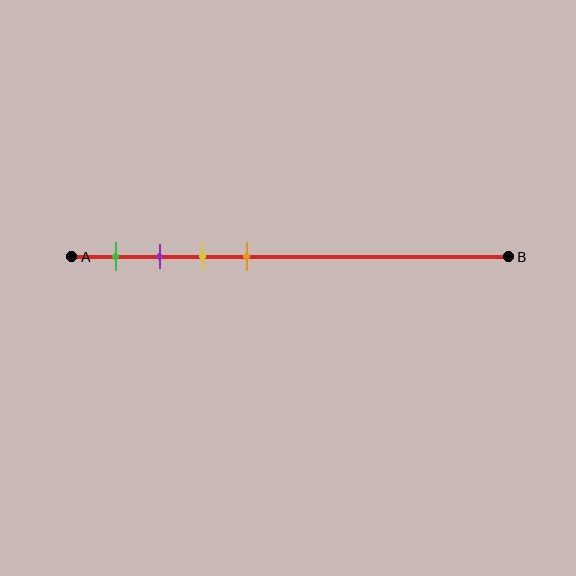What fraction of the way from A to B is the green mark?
The green mark is approximately 10% (0.1) of the way from A to B.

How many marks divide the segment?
There are 4 marks dividing the segment.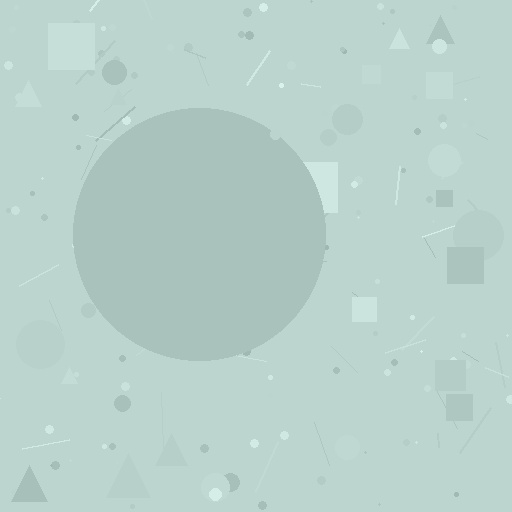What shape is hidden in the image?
A circle is hidden in the image.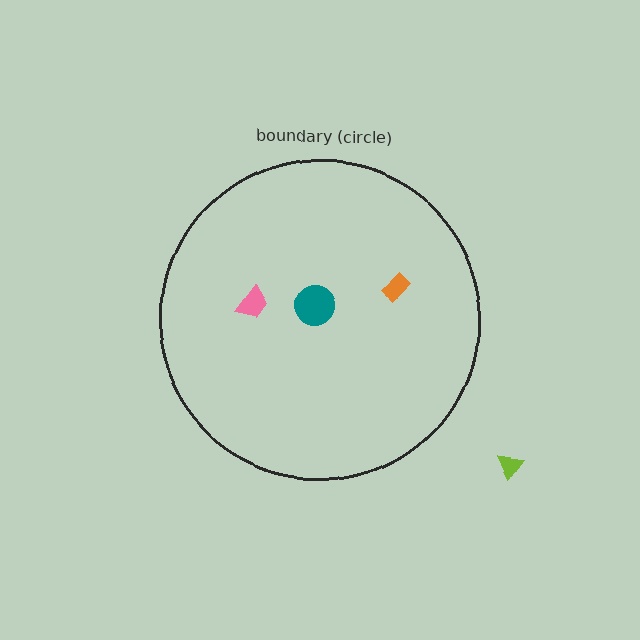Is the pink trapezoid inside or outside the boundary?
Inside.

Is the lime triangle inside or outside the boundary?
Outside.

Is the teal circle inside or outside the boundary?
Inside.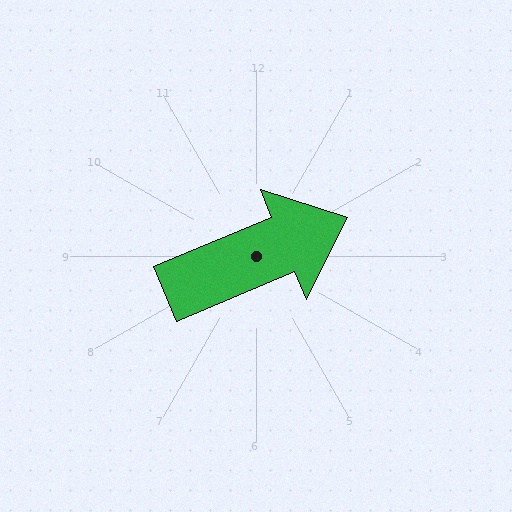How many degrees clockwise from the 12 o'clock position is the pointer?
Approximately 67 degrees.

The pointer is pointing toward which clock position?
Roughly 2 o'clock.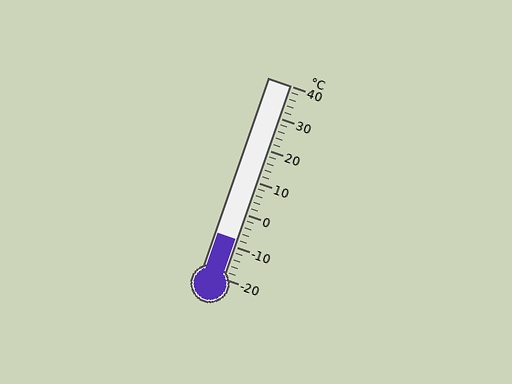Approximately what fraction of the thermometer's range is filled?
The thermometer is filled to approximately 20% of its range.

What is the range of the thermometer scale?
The thermometer scale ranges from -20°C to 40°C.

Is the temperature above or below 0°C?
The temperature is below 0°C.